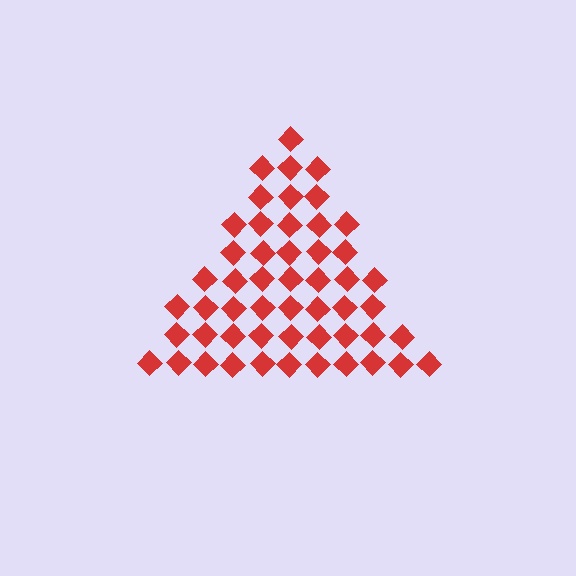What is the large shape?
The large shape is a triangle.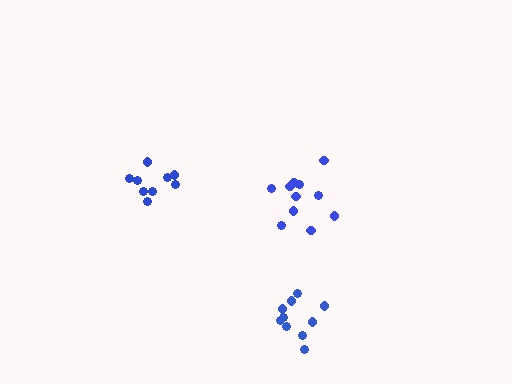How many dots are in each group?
Group 1: 11 dots, Group 2: 10 dots, Group 3: 9 dots (30 total).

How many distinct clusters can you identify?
There are 3 distinct clusters.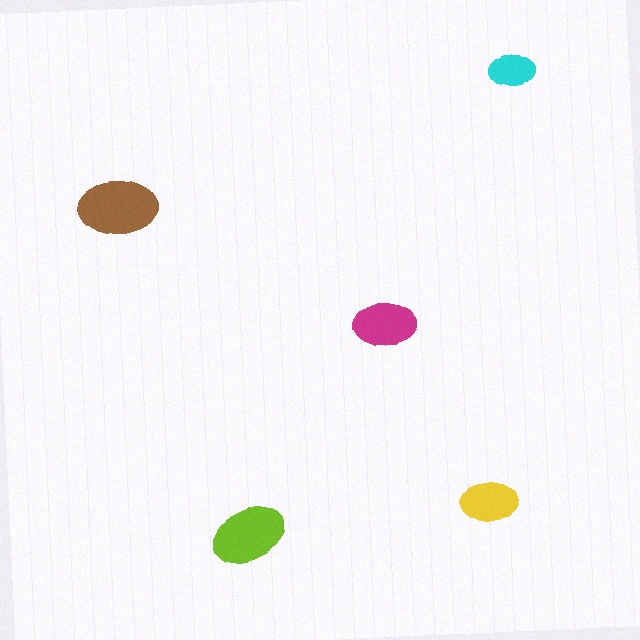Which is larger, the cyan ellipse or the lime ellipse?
The lime one.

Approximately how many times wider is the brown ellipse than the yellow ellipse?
About 1.5 times wider.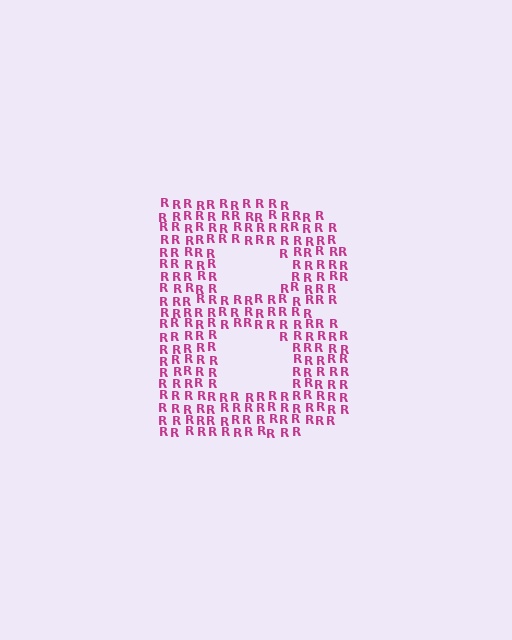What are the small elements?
The small elements are letter R's.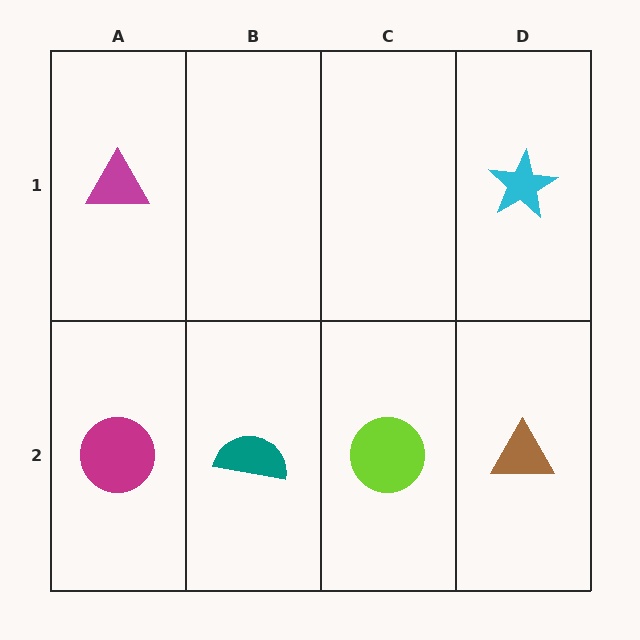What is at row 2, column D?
A brown triangle.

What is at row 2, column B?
A teal semicircle.